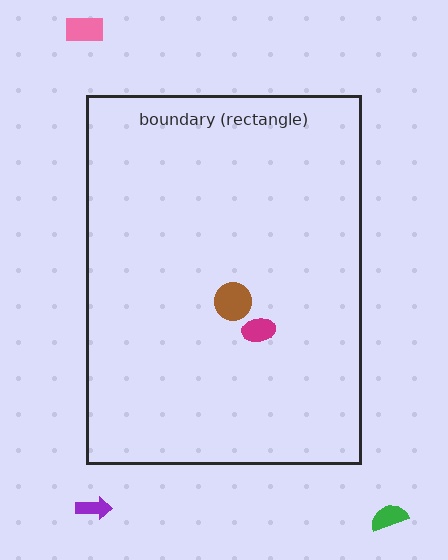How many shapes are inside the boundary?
2 inside, 3 outside.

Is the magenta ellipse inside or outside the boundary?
Inside.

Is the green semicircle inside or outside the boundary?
Outside.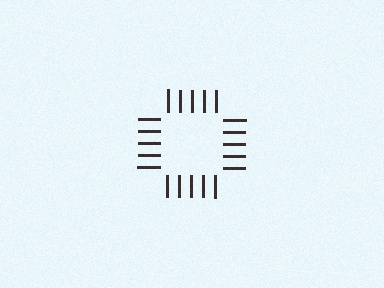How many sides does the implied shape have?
4 sides — the line-ends trace a square.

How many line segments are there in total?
20 — 5 along each of the 4 edges.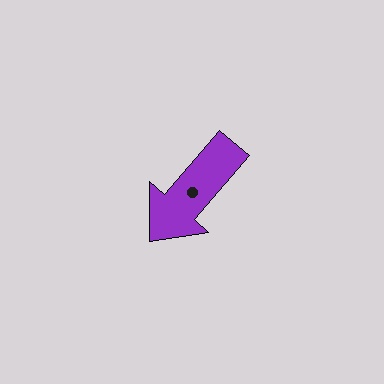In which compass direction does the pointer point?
Southwest.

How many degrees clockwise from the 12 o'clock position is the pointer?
Approximately 221 degrees.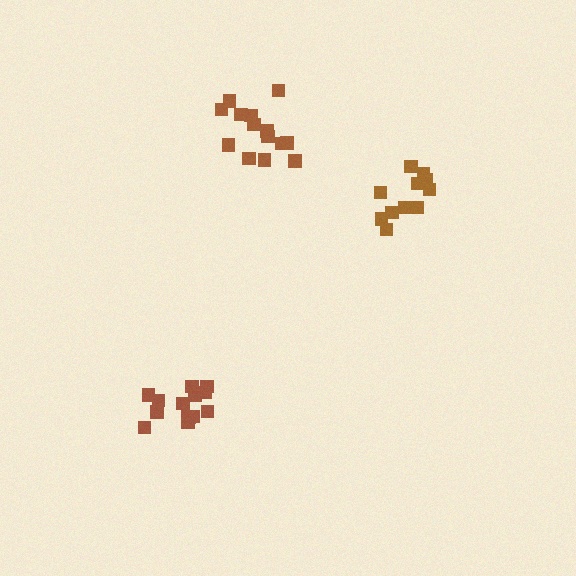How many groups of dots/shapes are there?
There are 3 groups.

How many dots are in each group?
Group 1: 14 dots, Group 2: 11 dots, Group 3: 14 dots (39 total).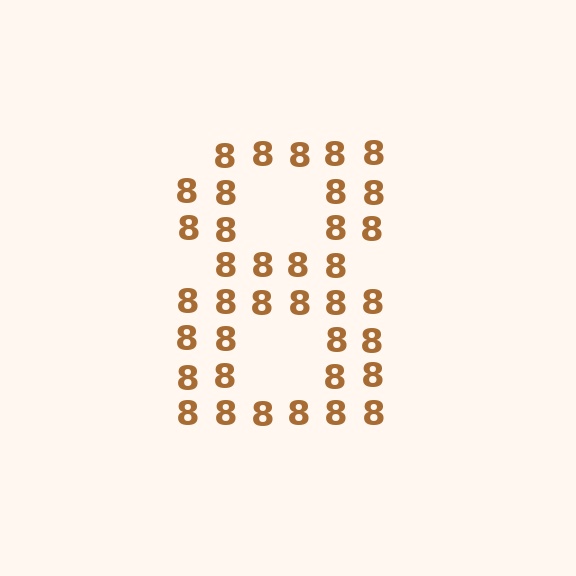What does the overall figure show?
The overall figure shows the digit 8.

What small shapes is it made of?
It is made of small digit 8's.